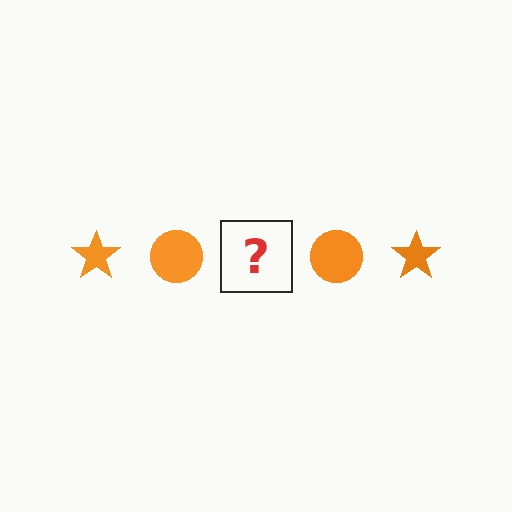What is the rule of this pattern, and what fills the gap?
The rule is that the pattern cycles through star, circle shapes in orange. The gap should be filled with an orange star.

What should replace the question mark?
The question mark should be replaced with an orange star.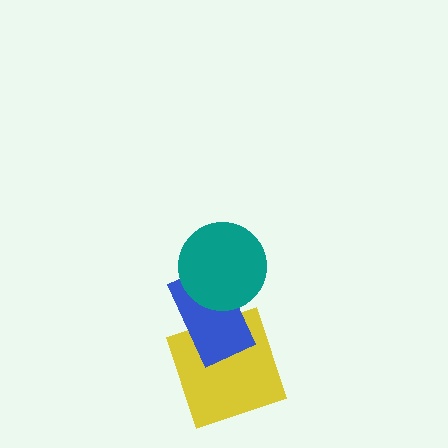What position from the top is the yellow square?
The yellow square is 3rd from the top.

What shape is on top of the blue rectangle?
The teal circle is on top of the blue rectangle.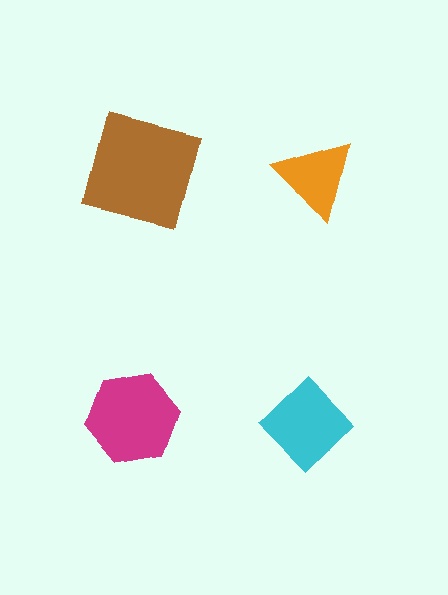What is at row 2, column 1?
A magenta hexagon.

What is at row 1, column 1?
A brown square.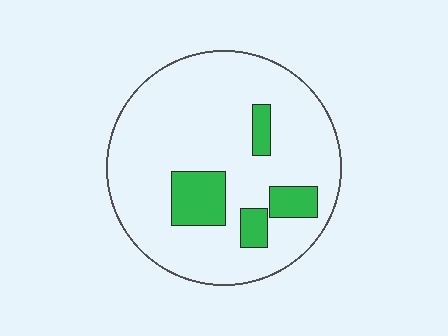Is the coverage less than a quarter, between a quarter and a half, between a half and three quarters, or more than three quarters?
Less than a quarter.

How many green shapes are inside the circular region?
4.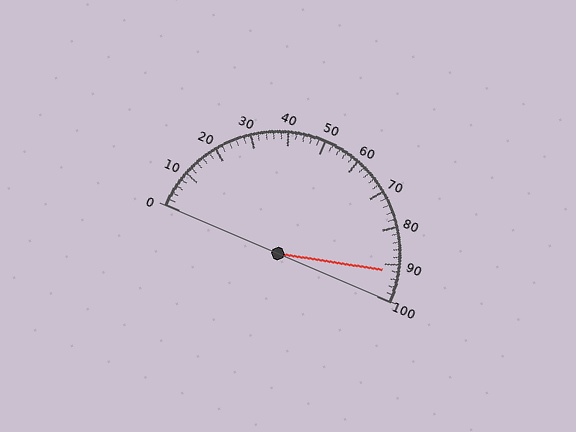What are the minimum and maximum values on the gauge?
The gauge ranges from 0 to 100.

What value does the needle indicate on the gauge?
The needle indicates approximately 92.